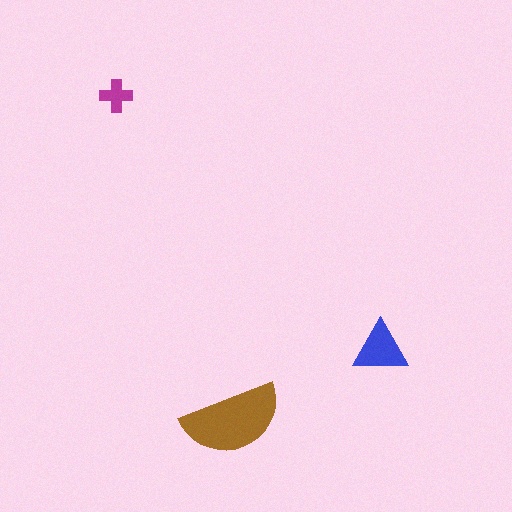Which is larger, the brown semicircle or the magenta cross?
The brown semicircle.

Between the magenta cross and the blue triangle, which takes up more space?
The blue triangle.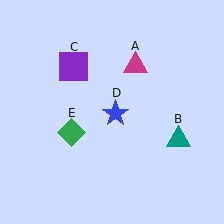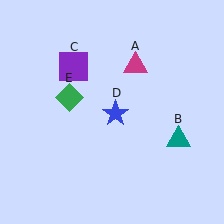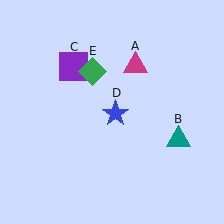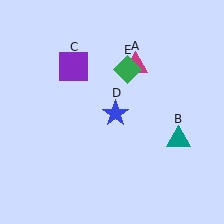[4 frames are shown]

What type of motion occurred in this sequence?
The green diamond (object E) rotated clockwise around the center of the scene.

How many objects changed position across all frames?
1 object changed position: green diamond (object E).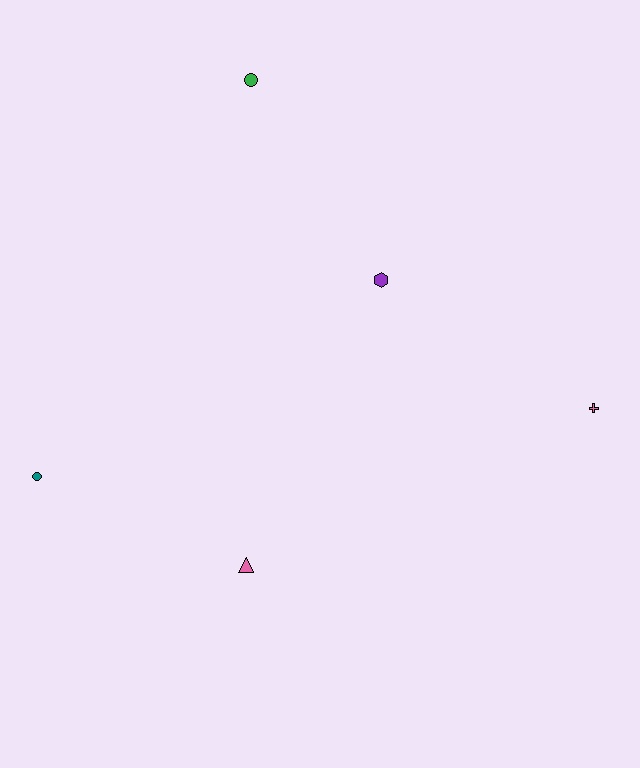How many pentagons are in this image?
There are no pentagons.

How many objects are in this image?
There are 5 objects.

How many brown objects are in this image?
There are no brown objects.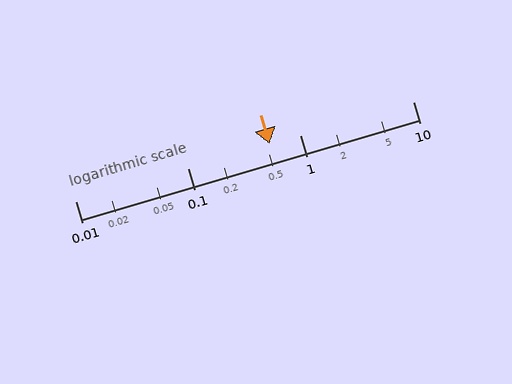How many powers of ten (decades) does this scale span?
The scale spans 3 decades, from 0.01 to 10.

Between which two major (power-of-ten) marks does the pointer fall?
The pointer is between 0.1 and 1.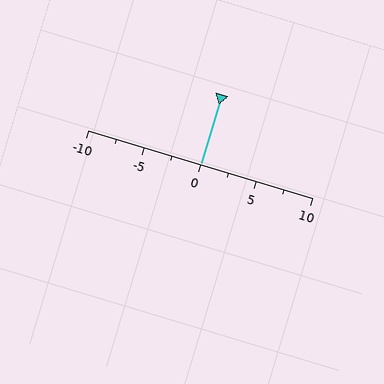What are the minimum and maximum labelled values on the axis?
The axis runs from -10 to 10.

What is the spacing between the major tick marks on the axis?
The major ticks are spaced 5 apart.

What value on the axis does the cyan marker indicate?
The marker indicates approximately 0.